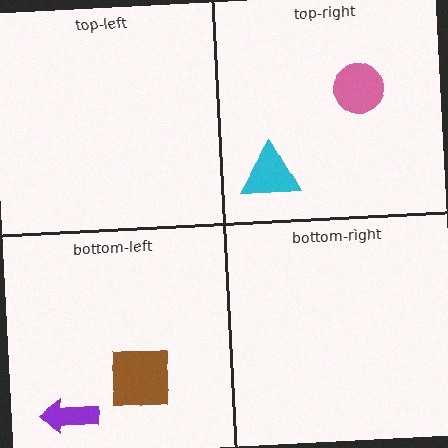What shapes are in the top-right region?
The cyan triangle, the pink circle.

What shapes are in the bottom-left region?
The purple arrow, the brown square.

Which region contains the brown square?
The bottom-left region.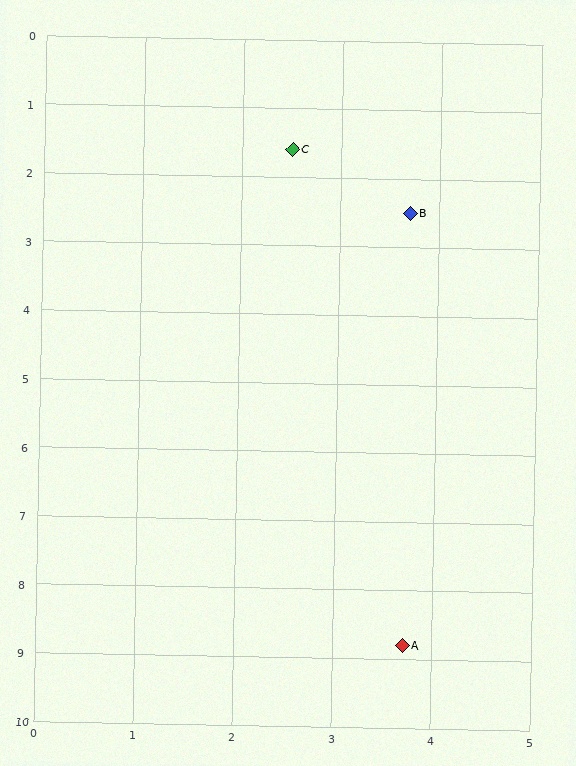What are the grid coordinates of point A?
Point A is at approximately (3.7, 8.8).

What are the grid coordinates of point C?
Point C is at approximately (2.5, 1.6).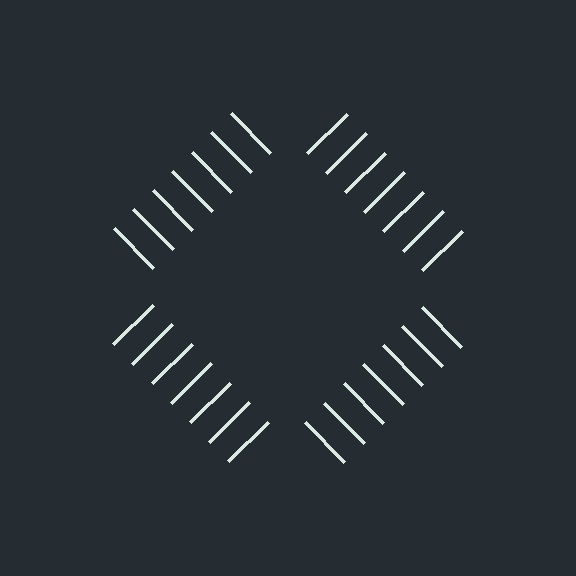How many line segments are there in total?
28 — 7 along each of the 4 edges.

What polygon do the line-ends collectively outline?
An illusory square — the line segments terminate on its edges but no continuous stroke is drawn.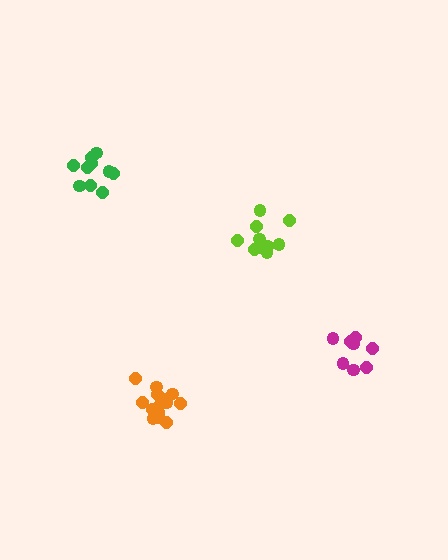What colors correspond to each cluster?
The clusters are colored: lime, green, orange, magenta.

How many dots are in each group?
Group 1: 11 dots, Group 2: 10 dots, Group 3: 14 dots, Group 4: 9 dots (44 total).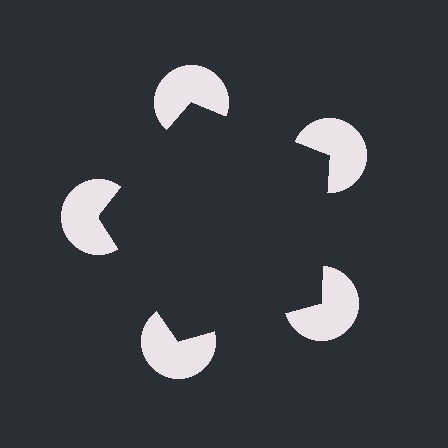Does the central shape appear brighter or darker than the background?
It typically appears slightly darker than the background, even though no actual brightness change is drawn.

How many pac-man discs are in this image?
There are 5 — one at each vertex of the illusory pentagon.